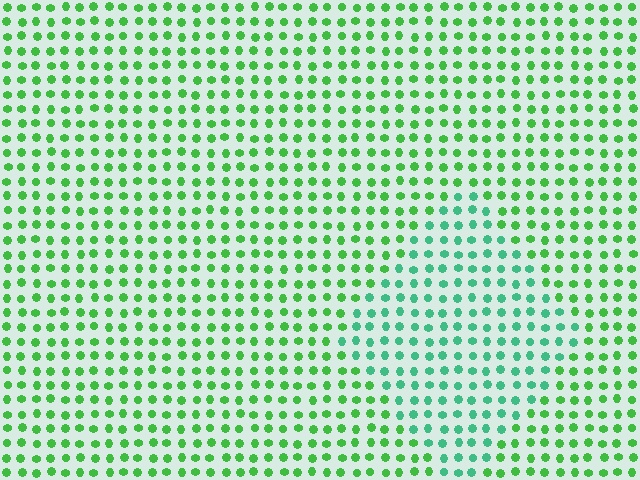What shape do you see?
I see a diamond.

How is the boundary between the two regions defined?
The boundary is defined purely by a slight shift in hue (about 32 degrees). Spacing, size, and orientation are identical on both sides.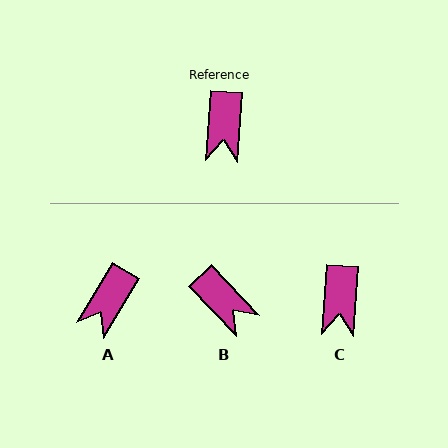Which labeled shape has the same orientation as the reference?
C.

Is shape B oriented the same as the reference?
No, it is off by about 48 degrees.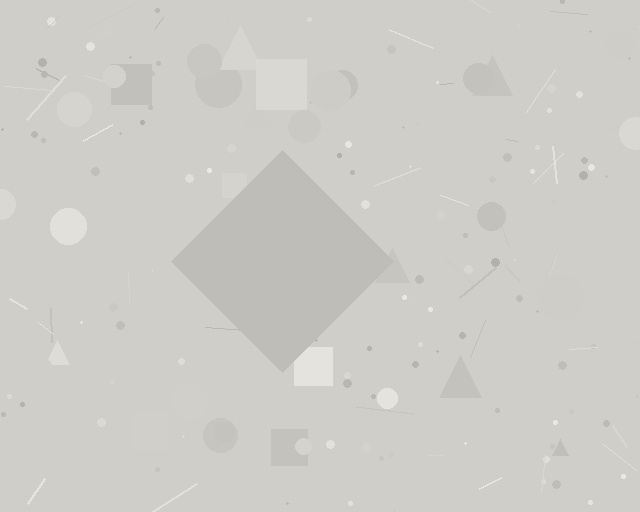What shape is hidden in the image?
A diamond is hidden in the image.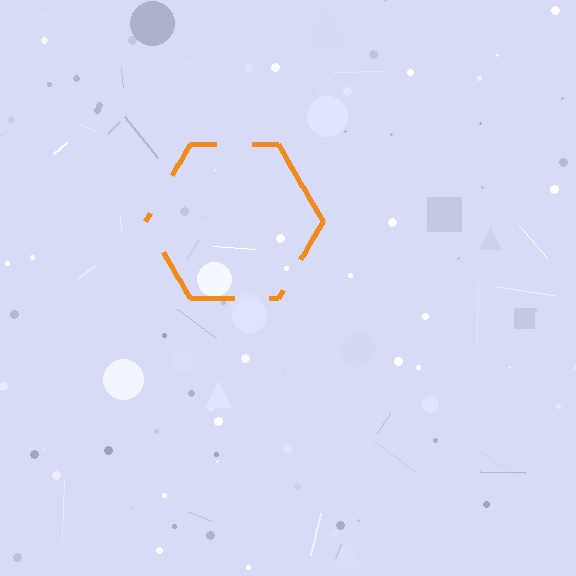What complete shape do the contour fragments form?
The contour fragments form a hexagon.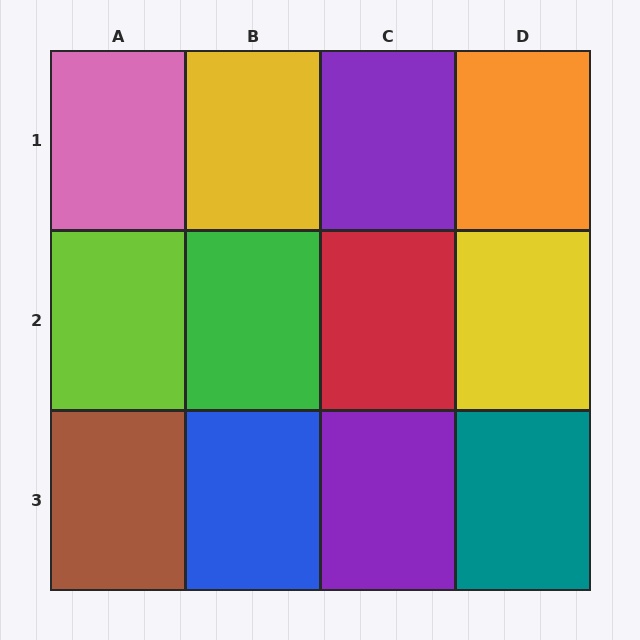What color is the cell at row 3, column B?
Blue.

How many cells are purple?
2 cells are purple.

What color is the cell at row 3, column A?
Brown.